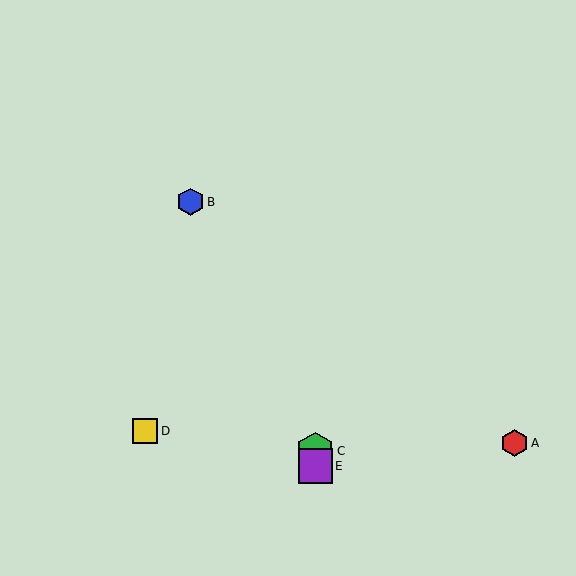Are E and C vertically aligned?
Yes, both are at x≈315.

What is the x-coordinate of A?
Object A is at x≈514.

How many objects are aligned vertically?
2 objects (C, E) are aligned vertically.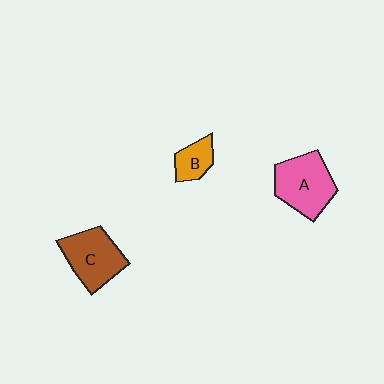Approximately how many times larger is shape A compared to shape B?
Approximately 2.2 times.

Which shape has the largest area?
Shape A (pink).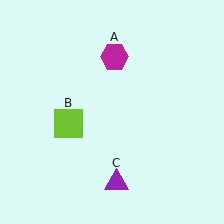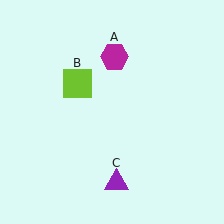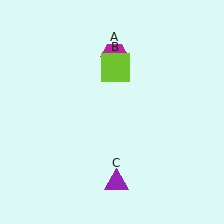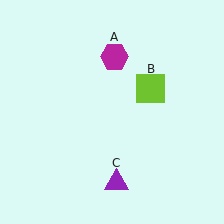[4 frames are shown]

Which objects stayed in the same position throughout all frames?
Magenta hexagon (object A) and purple triangle (object C) remained stationary.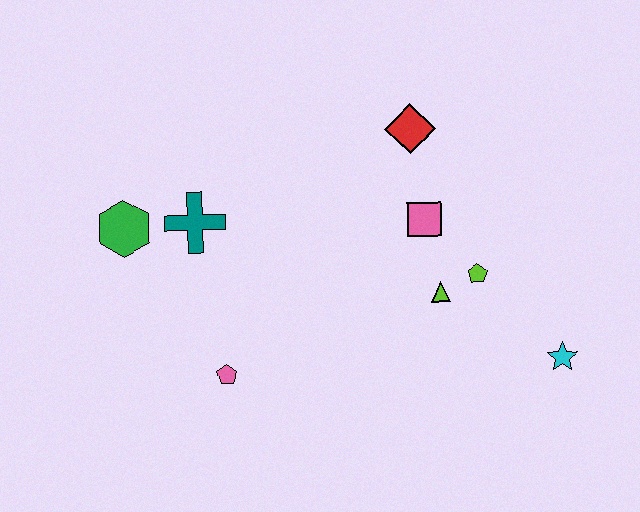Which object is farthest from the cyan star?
The green hexagon is farthest from the cyan star.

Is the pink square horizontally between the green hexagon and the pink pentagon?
No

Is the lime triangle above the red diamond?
No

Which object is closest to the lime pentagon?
The lime triangle is closest to the lime pentagon.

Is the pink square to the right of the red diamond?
Yes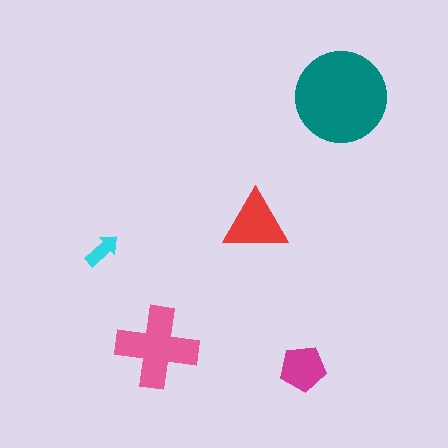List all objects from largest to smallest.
The teal circle, the pink cross, the red triangle, the magenta pentagon, the cyan arrow.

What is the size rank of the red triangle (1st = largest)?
3rd.